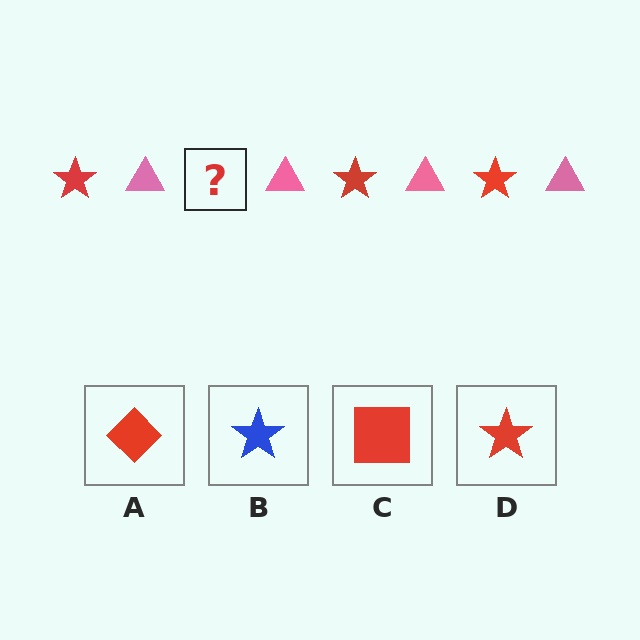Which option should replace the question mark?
Option D.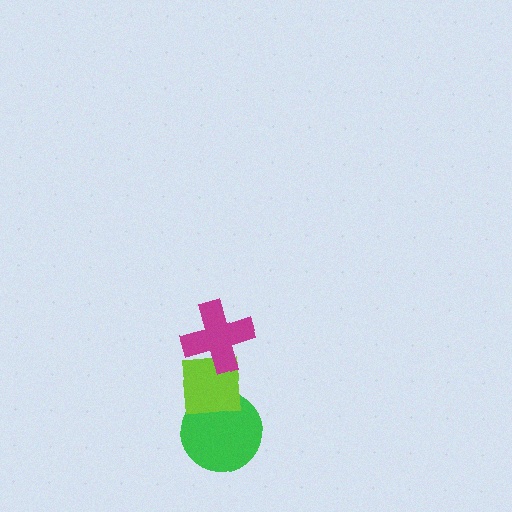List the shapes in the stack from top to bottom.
From top to bottom: the magenta cross, the lime square, the green circle.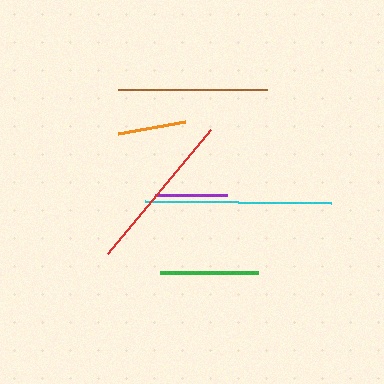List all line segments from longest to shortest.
From longest to shortest: cyan, red, brown, green, purple, orange.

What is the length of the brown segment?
The brown segment is approximately 149 pixels long.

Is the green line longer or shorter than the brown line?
The brown line is longer than the green line.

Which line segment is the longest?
The cyan line is the longest at approximately 187 pixels.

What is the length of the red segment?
The red segment is approximately 161 pixels long.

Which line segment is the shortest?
The orange line is the shortest at approximately 68 pixels.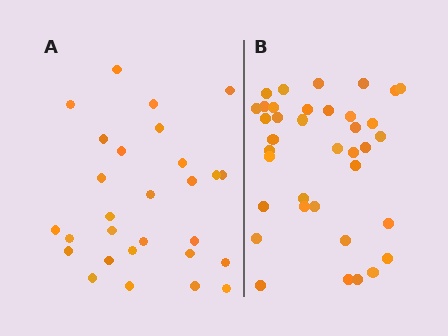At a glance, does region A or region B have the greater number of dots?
Region B (the right region) has more dots.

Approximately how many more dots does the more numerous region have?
Region B has roughly 8 or so more dots than region A.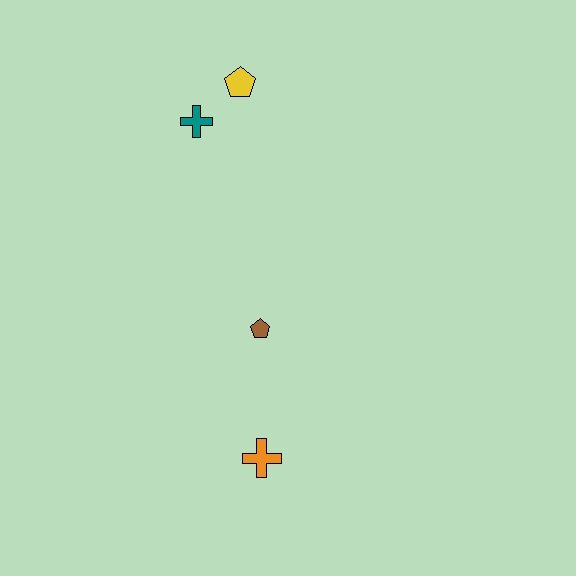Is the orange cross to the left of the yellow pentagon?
No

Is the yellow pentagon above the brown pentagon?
Yes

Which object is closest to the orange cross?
The brown pentagon is closest to the orange cross.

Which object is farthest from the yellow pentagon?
The orange cross is farthest from the yellow pentagon.